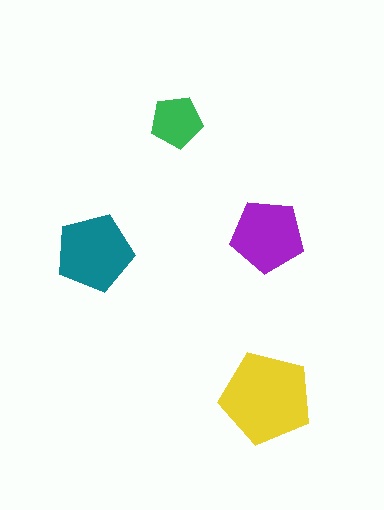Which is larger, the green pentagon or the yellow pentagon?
The yellow one.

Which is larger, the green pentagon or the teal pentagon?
The teal one.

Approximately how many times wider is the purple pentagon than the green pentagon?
About 1.5 times wider.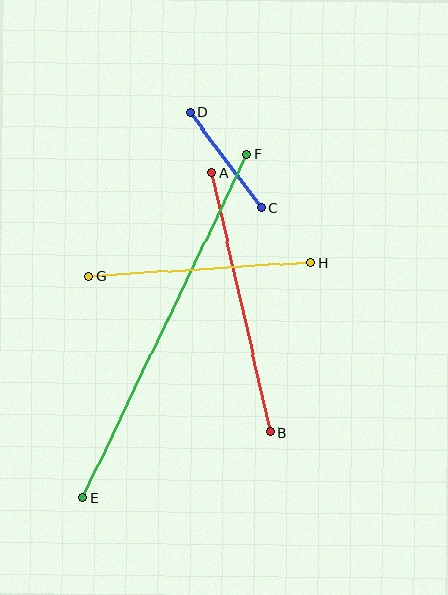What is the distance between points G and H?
The distance is approximately 222 pixels.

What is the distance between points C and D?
The distance is approximately 120 pixels.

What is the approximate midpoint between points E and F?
The midpoint is at approximately (165, 326) pixels.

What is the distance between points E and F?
The distance is approximately 380 pixels.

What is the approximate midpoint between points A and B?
The midpoint is at approximately (241, 302) pixels.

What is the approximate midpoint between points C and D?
The midpoint is at approximately (226, 160) pixels.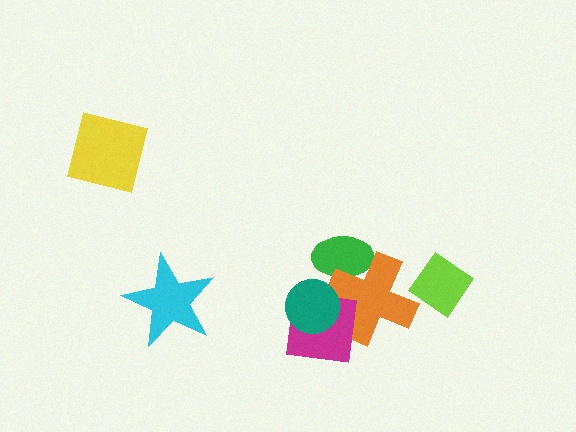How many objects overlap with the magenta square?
2 objects overlap with the magenta square.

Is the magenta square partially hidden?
Yes, it is partially covered by another shape.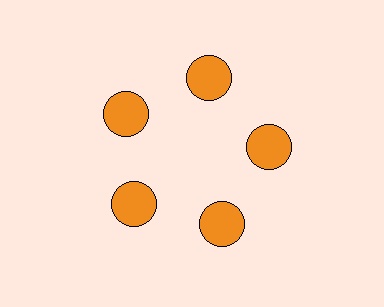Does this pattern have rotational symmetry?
Yes, this pattern has 5-fold rotational symmetry. It looks the same after rotating 72 degrees around the center.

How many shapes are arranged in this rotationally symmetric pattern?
There are 5 shapes, arranged in 5 groups of 1.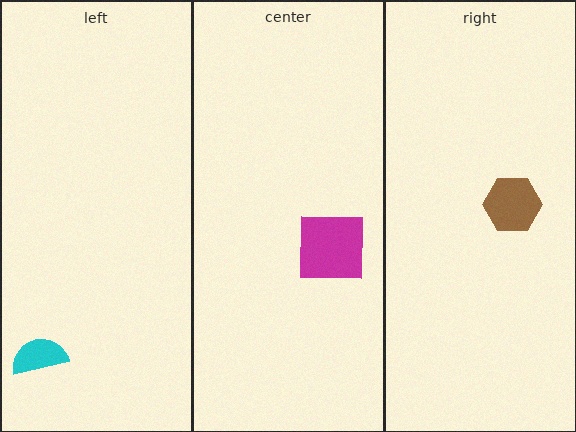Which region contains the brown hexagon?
The right region.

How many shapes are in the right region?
1.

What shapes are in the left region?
The cyan semicircle.